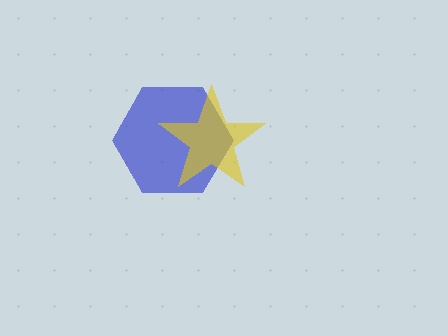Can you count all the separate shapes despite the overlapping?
Yes, there are 2 separate shapes.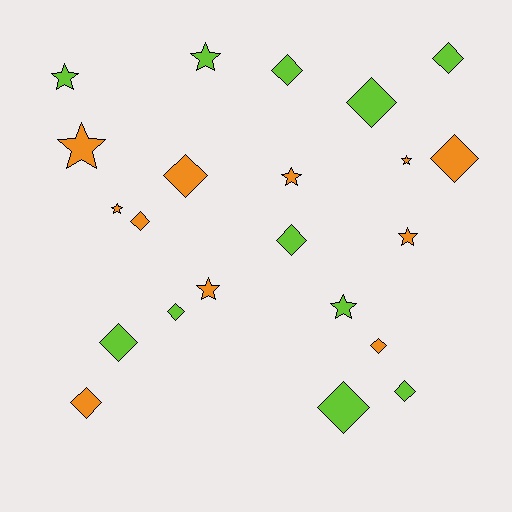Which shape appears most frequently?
Diamond, with 13 objects.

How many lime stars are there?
There are 3 lime stars.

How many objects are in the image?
There are 22 objects.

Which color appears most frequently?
Lime, with 11 objects.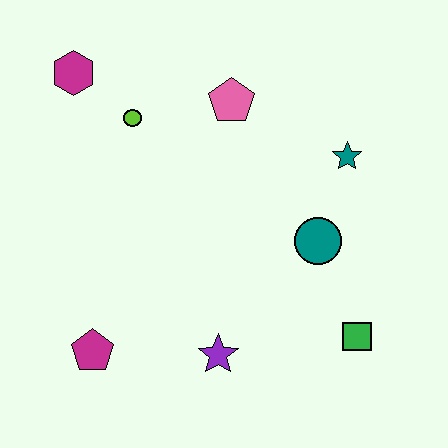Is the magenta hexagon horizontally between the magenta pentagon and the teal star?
No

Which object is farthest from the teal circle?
The magenta hexagon is farthest from the teal circle.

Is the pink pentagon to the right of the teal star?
No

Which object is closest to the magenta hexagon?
The lime circle is closest to the magenta hexagon.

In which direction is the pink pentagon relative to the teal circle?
The pink pentagon is above the teal circle.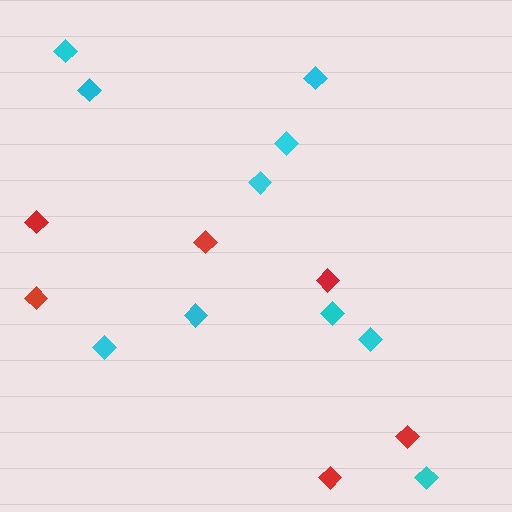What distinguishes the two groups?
There are 2 groups: one group of cyan diamonds (10) and one group of red diamonds (6).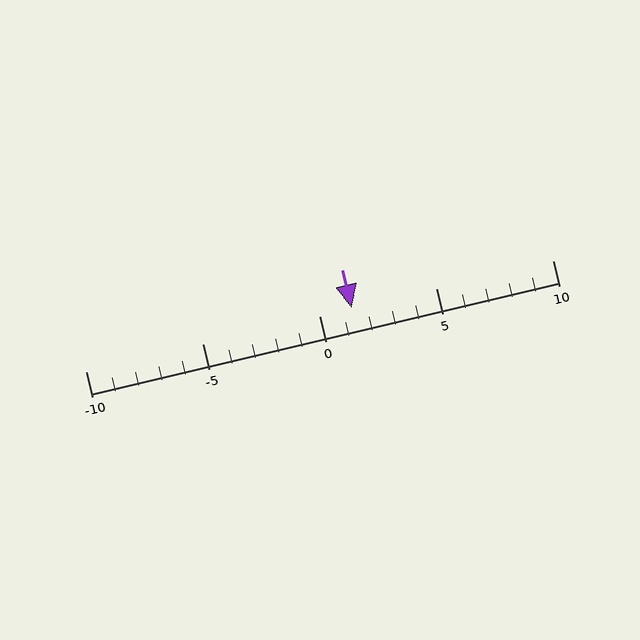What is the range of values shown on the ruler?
The ruler shows values from -10 to 10.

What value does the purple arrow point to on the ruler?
The purple arrow points to approximately 1.